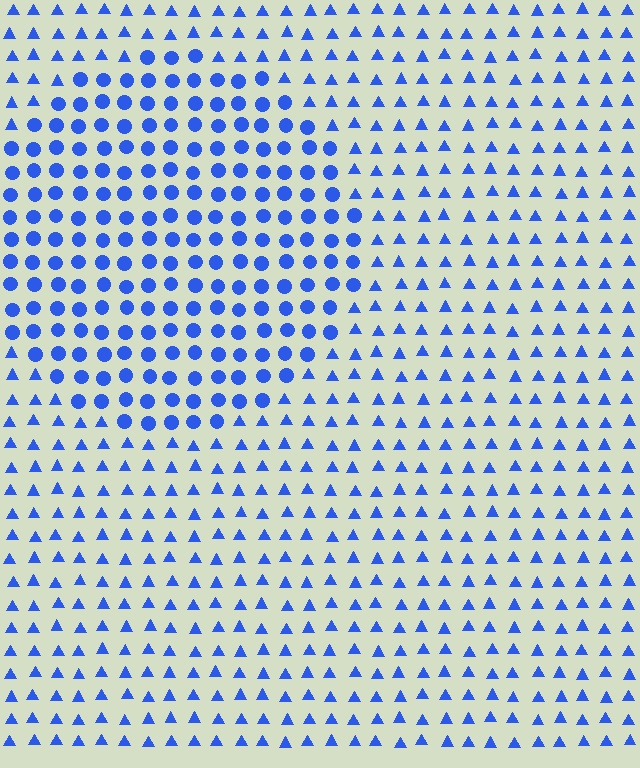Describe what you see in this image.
The image is filled with small blue elements arranged in a uniform grid. A circle-shaped region contains circles, while the surrounding area contains triangles. The boundary is defined purely by the change in element shape.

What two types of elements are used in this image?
The image uses circles inside the circle region and triangles outside it.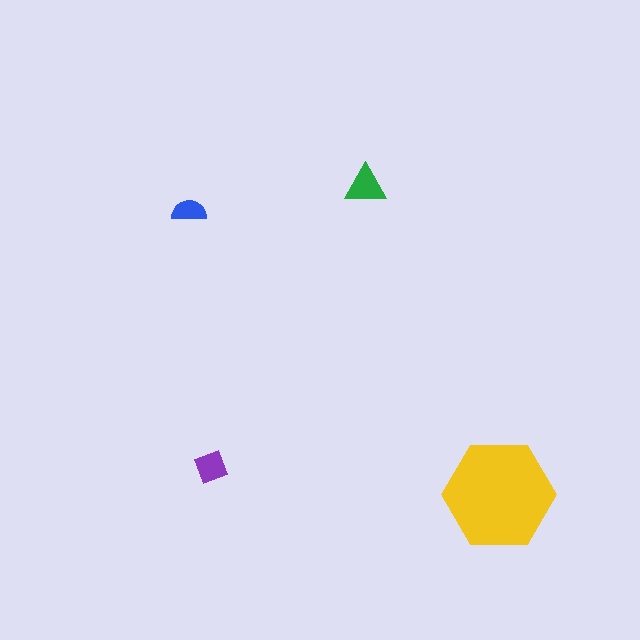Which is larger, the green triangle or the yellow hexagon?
The yellow hexagon.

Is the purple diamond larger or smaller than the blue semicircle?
Larger.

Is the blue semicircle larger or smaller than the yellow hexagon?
Smaller.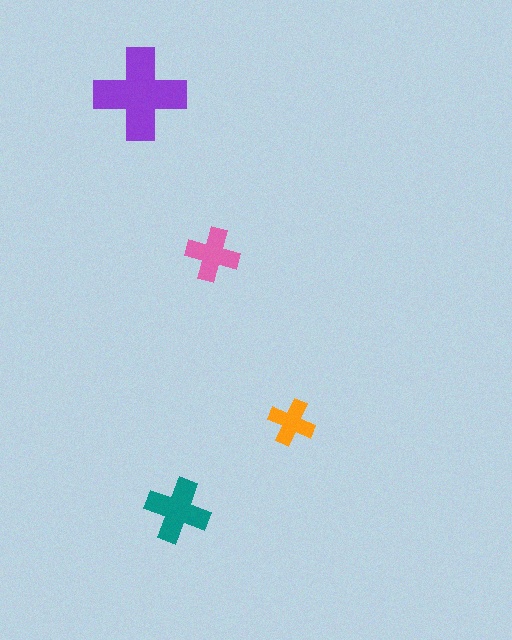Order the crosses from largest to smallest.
the purple one, the teal one, the pink one, the orange one.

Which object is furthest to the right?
The orange cross is rightmost.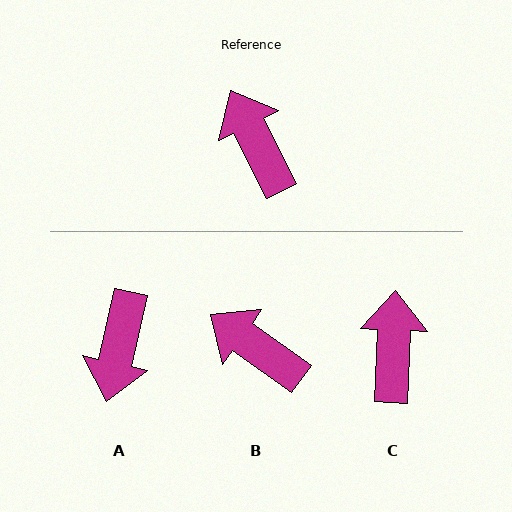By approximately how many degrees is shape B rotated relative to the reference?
Approximately 28 degrees counter-clockwise.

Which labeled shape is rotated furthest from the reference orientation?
A, about 140 degrees away.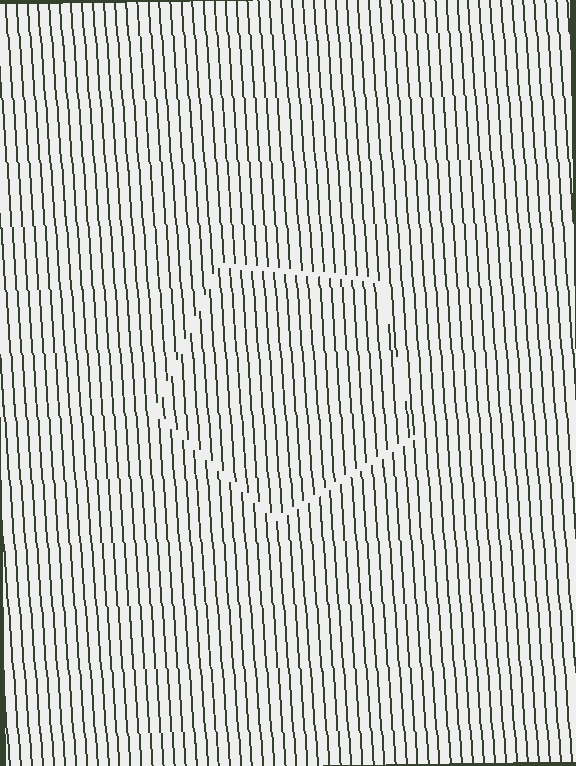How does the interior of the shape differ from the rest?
The interior of the shape contains the same grating, shifted by half a period — the contour is defined by the phase discontinuity where line-ends from the inner and outer gratings abut.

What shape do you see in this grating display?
An illusory pentagon. The interior of the shape contains the same grating, shifted by half a period — the contour is defined by the phase discontinuity where line-ends from the inner and outer gratings abut.